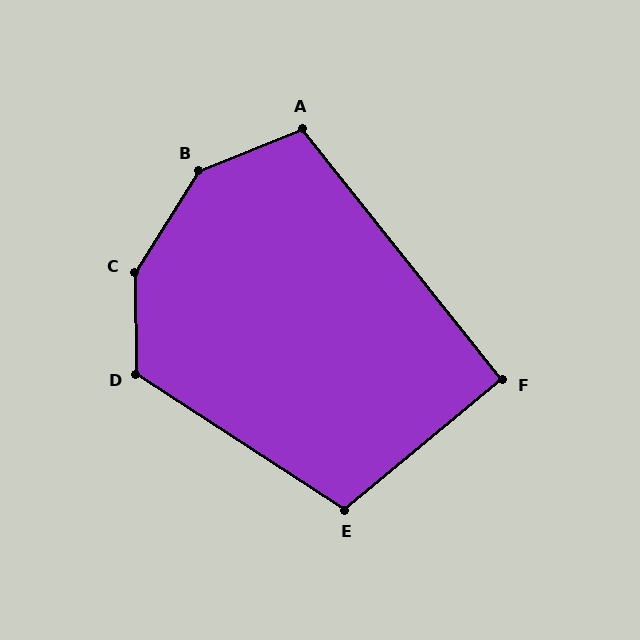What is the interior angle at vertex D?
Approximately 124 degrees (obtuse).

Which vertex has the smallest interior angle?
F, at approximately 91 degrees.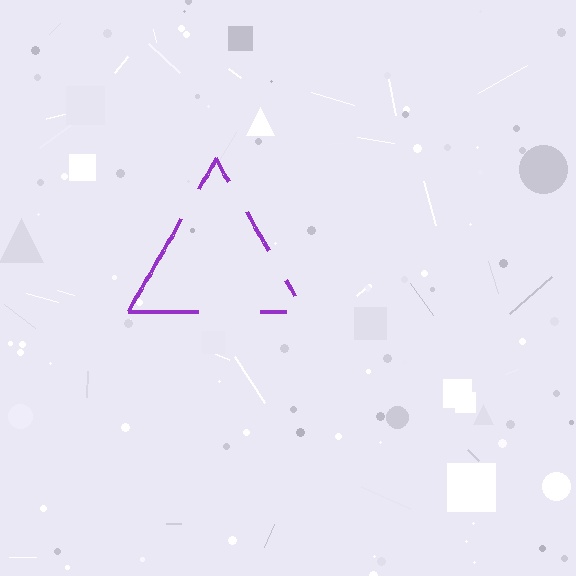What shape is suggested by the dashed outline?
The dashed outline suggests a triangle.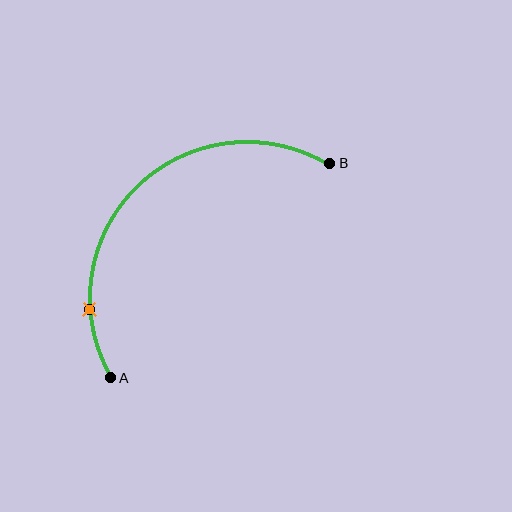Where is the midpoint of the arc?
The arc midpoint is the point on the curve farthest from the straight line joining A and B. It sits above and to the left of that line.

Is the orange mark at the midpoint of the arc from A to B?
No. The orange mark lies on the arc but is closer to endpoint A. The arc midpoint would be at the point on the curve equidistant along the arc from both A and B.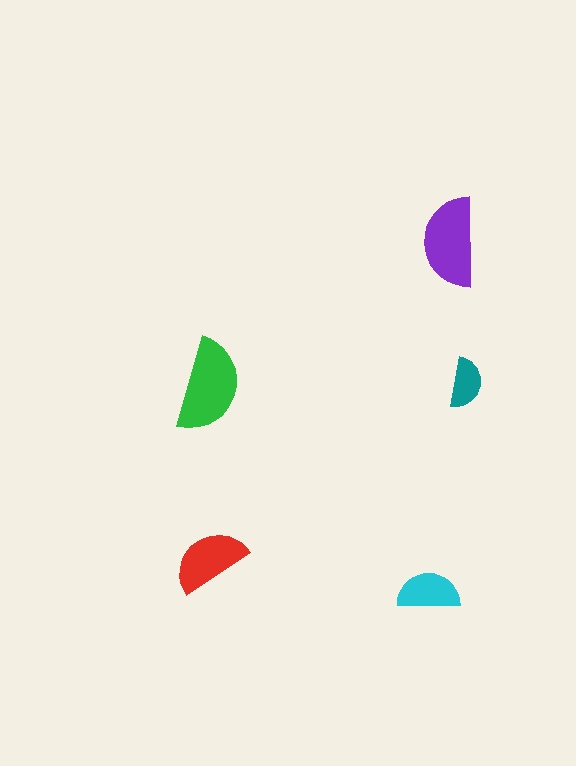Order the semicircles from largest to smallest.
the green one, the purple one, the red one, the cyan one, the teal one.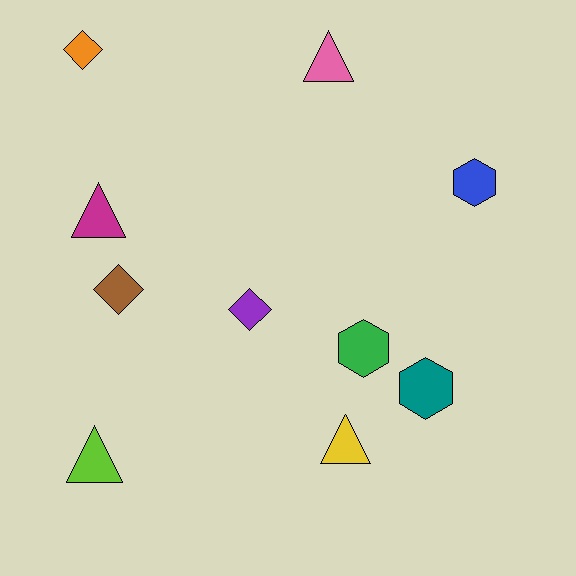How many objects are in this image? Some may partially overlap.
There are 10 objects.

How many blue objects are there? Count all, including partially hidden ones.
There is 1 blue object.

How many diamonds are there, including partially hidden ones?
There are 3 diamonds.